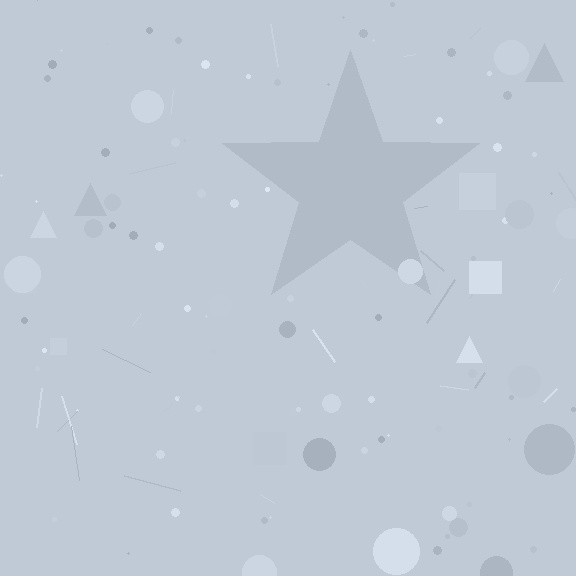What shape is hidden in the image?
A star is hidden in the image.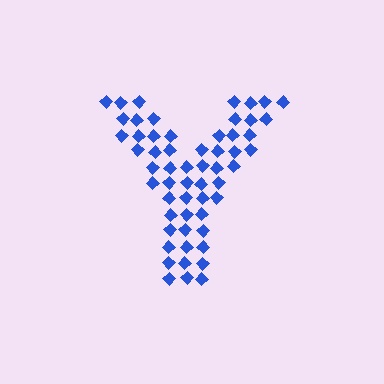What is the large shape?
The large shape is the letter Y.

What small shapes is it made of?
It is made of small diamonds.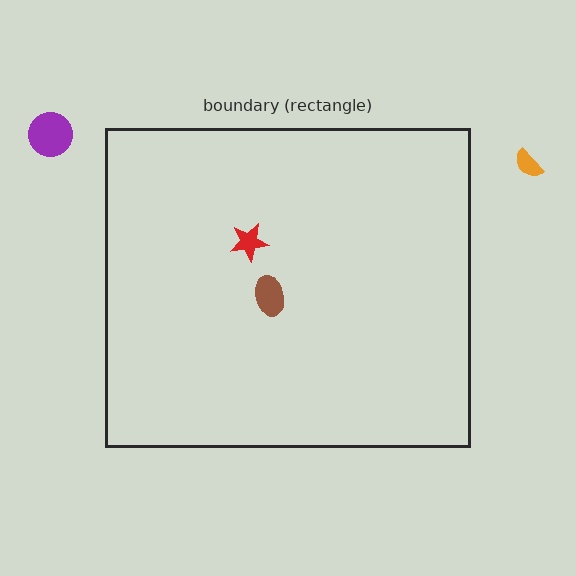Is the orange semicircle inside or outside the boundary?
Outside.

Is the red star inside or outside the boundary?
Inside.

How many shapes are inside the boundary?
2 inside, 2 outside.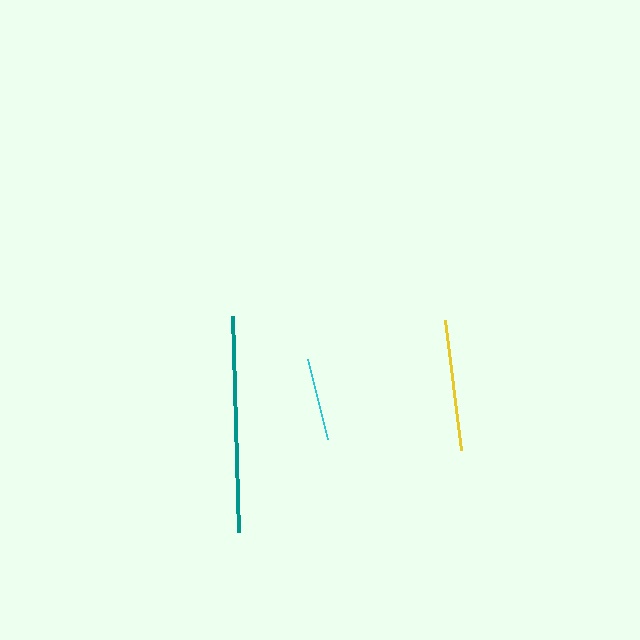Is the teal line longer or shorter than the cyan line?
The teal line is longer than the cyan line.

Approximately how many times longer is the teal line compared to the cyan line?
The teal line is approximately 2.6 times the length of the cyan line.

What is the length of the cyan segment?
The cyan segment is approximately 82 pixels long.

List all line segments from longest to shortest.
From longest to shortest: teal, yellow, cyan.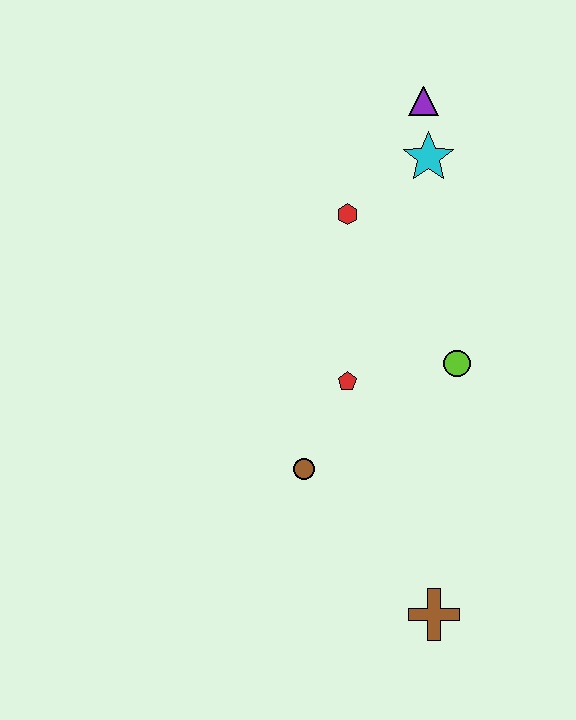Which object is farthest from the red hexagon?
The brown cross is farthest from the red hexagon.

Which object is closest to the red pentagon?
The brown circle is closest to the red pentagon.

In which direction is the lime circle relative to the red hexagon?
The lime circle is below the red hexagon.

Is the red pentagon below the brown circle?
No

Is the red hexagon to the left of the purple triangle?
Yes